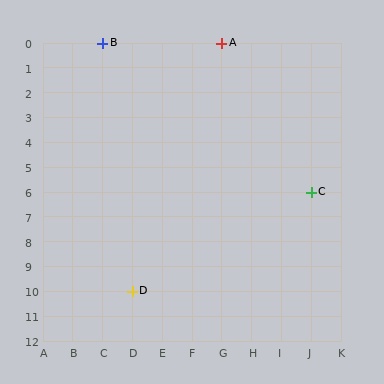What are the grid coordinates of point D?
Point D is at grid coordinates (D, 10).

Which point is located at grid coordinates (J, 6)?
Point C is at (J, 6).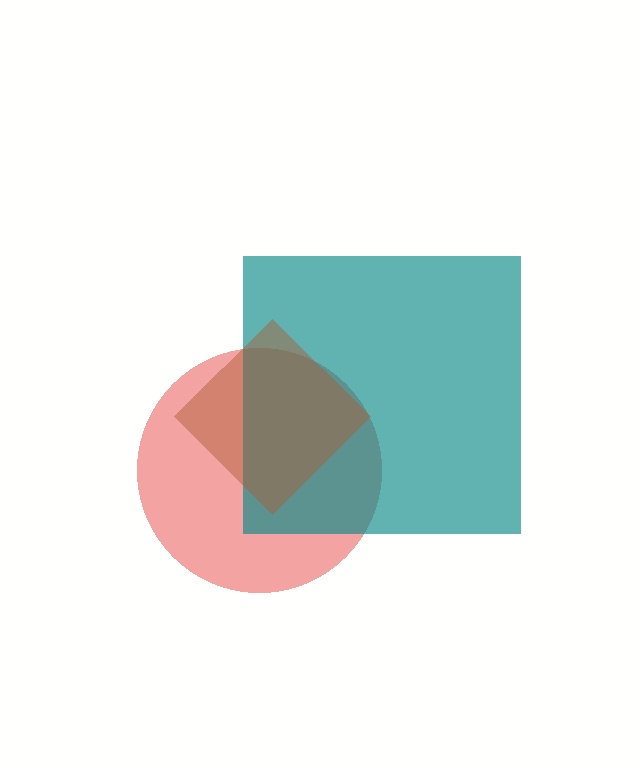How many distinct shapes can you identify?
There are 3 distinct shapes: a red circle, a teal square, a brown diamond.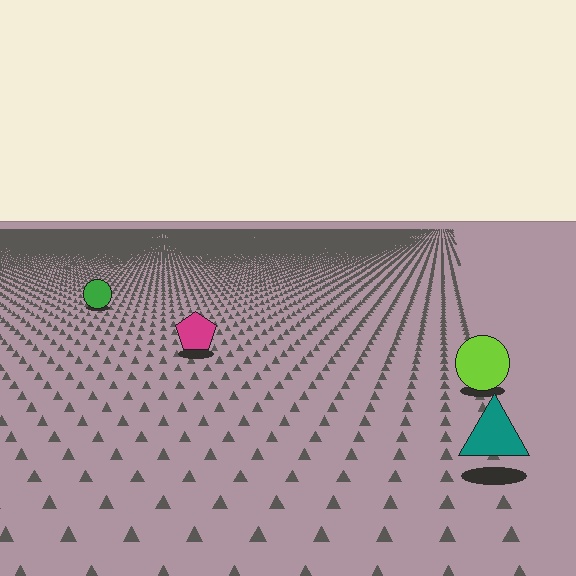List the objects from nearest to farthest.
From nearest to farthest: the teal triangle, the lime circle, the magenta pentagon, the green circle.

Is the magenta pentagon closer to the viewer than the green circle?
Yes. The magenta pentagon is closer — you can tell from the texture gradient: the ground texture is coarser near it.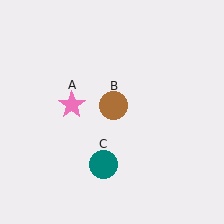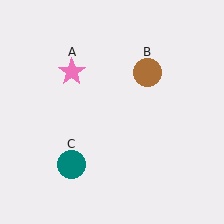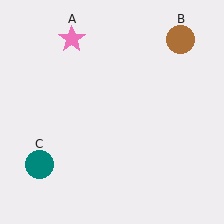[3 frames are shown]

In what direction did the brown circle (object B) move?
The brown circle (object B) moved up and to the right.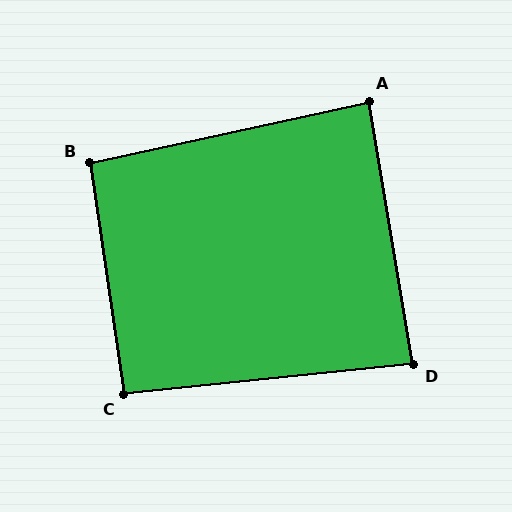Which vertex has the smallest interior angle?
D, at approximately 86 degrees.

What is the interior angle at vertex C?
Approximately 93 degrees (approximately right).